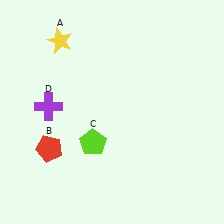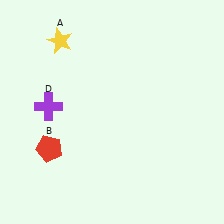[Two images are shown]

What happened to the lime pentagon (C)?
The lime pentagon (C) was removed in Image 2. It was in the bottom-left area of Image 1.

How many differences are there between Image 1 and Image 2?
There is 1 difference between the two images.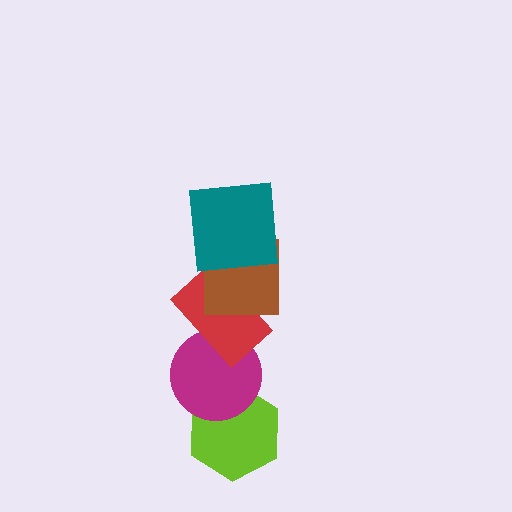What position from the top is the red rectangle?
The red rectangle is 3rd from the top.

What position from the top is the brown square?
The brown square is 2nd from the top.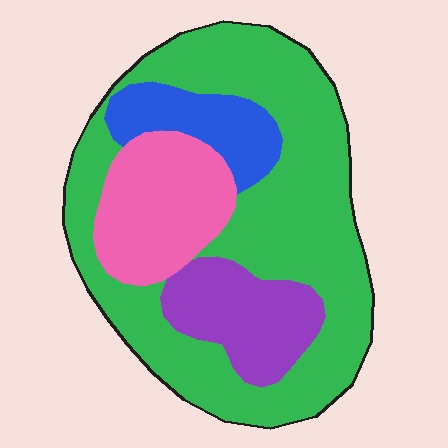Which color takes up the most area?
Green, at roughly 60%.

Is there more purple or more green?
Green.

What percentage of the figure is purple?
Purple covers around 15% of the figure.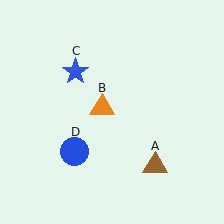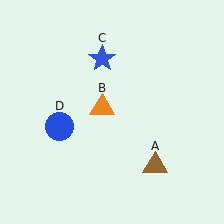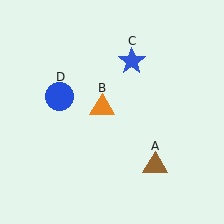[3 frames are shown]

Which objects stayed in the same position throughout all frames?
Brown triangle (object A) and orange triangle (object B) remained stationary.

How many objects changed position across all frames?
2 objects changed position: blue star (object C), blue circle (object D).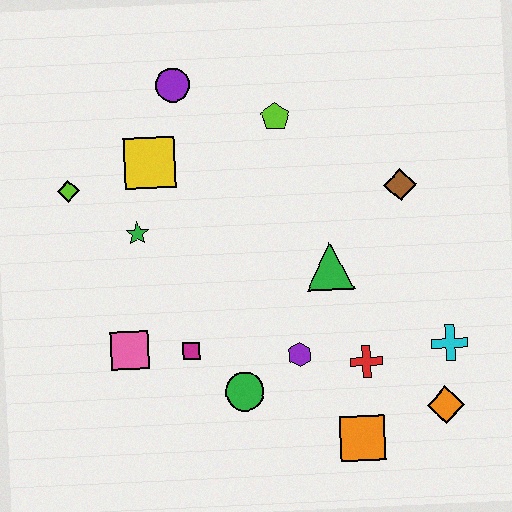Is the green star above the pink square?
Yes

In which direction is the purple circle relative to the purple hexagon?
The purple circle is above the purple hexagon.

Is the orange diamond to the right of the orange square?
Yes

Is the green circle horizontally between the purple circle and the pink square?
No